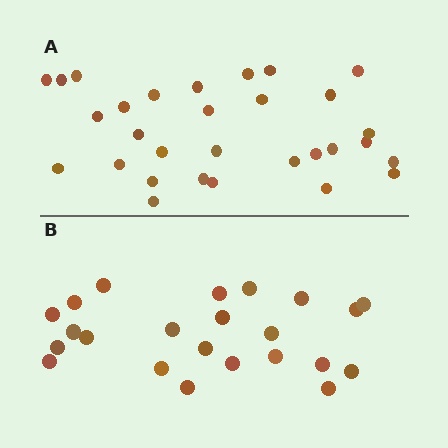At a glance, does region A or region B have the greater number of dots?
Region A (the top region) has more dots.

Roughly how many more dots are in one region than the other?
Region A has roughly 8 or so more dots than region B.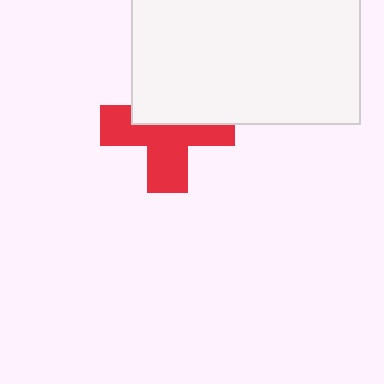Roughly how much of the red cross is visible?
About half of it is visible (roughly 57%).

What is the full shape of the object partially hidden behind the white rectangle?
The partially hidden object is a red cross.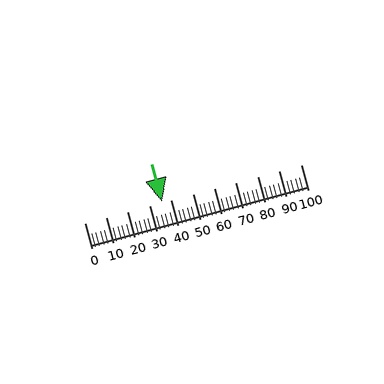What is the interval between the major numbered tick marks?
The major tick marks are spaced 10 units apart.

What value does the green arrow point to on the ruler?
The green arrow points to approximately 36.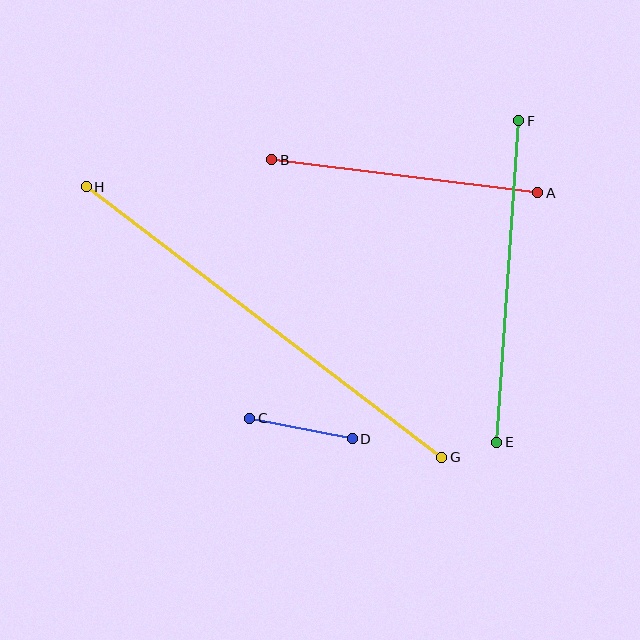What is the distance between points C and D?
The distance is approximately 105 pixels.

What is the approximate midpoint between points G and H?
The midpoint is at approximately (264, 322) pixels.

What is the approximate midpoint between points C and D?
The midpoint is at approximately (301, 428) pixels.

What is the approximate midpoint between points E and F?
The midpoint is at approximately (508, 281) pixels.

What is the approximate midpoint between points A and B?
The midpoint is at approximately (405, 176) pixels.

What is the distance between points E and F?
The distance is approximately 322 pixels.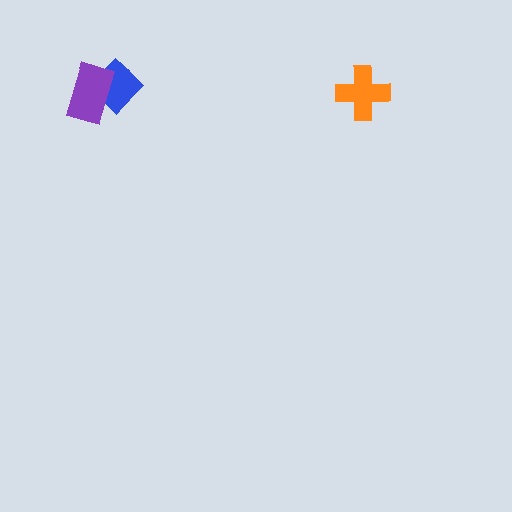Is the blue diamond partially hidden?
Yes, it is partially covered by another shape.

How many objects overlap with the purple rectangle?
1 object overlaps with the purple rectangle.